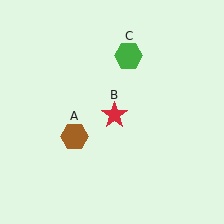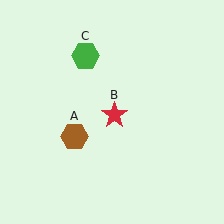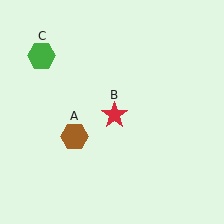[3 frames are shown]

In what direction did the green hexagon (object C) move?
The green hexagon (object C) moved left.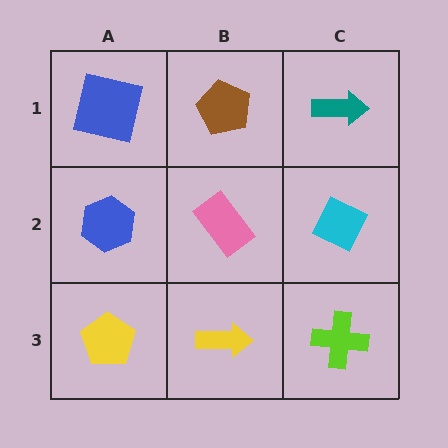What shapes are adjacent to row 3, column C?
A cyan diamond (row 2, column C), a yellow arrow (row 3, column B).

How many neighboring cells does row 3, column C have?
2.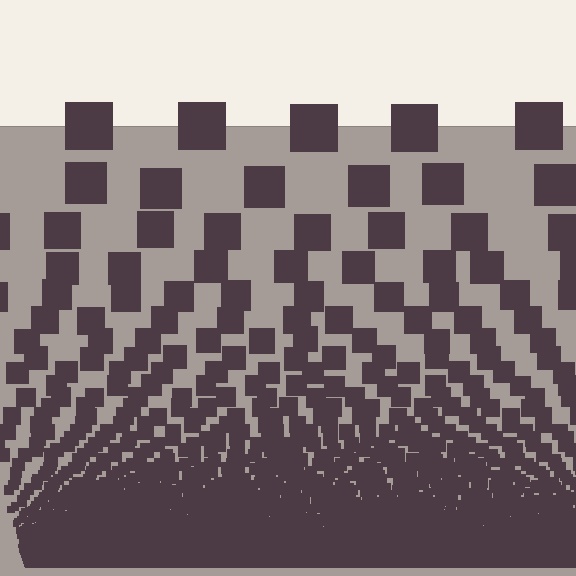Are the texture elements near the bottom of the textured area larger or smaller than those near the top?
Smaller. The gradient is inverted — elements near the bottom are smaller and denser.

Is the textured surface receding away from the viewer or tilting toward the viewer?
The surface appears to tilt toward the viewer. Texture elements get larger and sparser toward the top.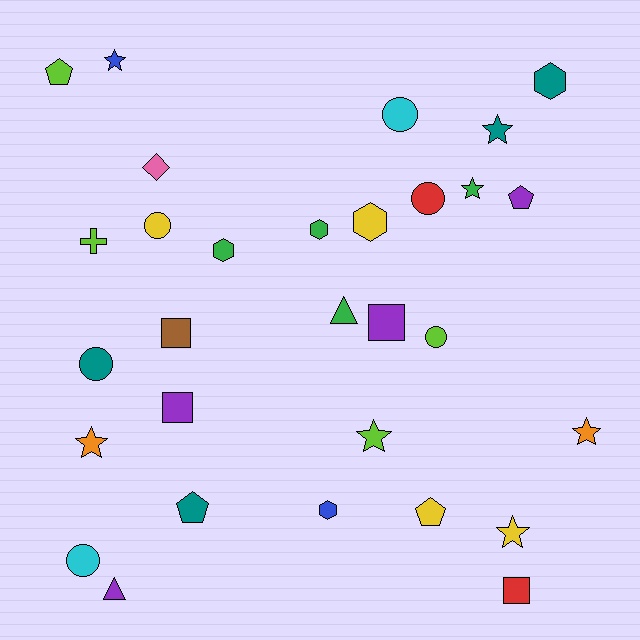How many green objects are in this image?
There are 4 green objects.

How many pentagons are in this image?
There are 4 pentagons.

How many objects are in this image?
There are 30 objects.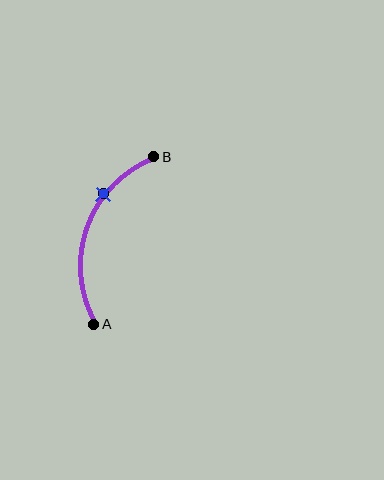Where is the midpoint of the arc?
The arc midpoint is the point on the curve farthest from the straight line joining A and B. It sits to the left of that line.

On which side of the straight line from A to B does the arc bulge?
The arc bulges to the left of the straight line connecting A and B.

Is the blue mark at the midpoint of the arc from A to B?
No. The blue mark lies on the arc but is closer to endpoint B. The arc midpoint would be at the point on the curve equidistant along the arc from both A and B.